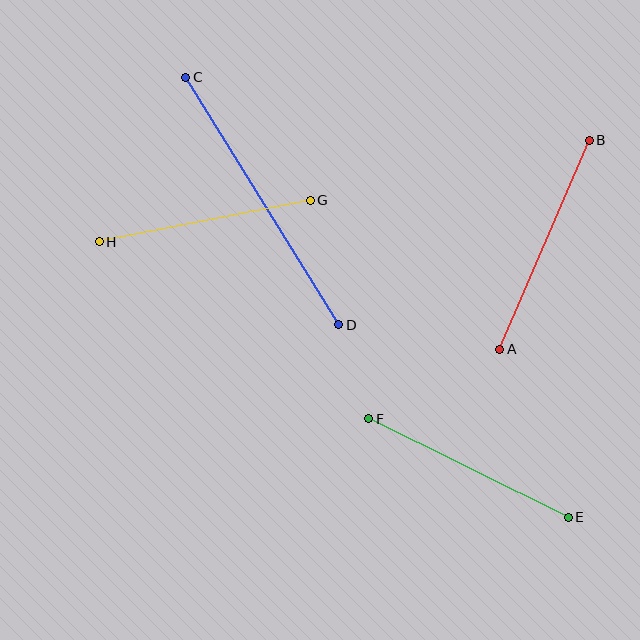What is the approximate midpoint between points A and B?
The midpoint is at approximately (545, 245) pixels.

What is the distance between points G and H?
The distance is approximately 215 pixels.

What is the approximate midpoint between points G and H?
The midpoint is at approximately (205, 221) pixels.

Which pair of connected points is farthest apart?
Points C and D are farthest apart.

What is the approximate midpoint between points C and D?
The midpoint is at approximately (262, 201) pixels.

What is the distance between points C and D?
The distance is approximately 291 pixels.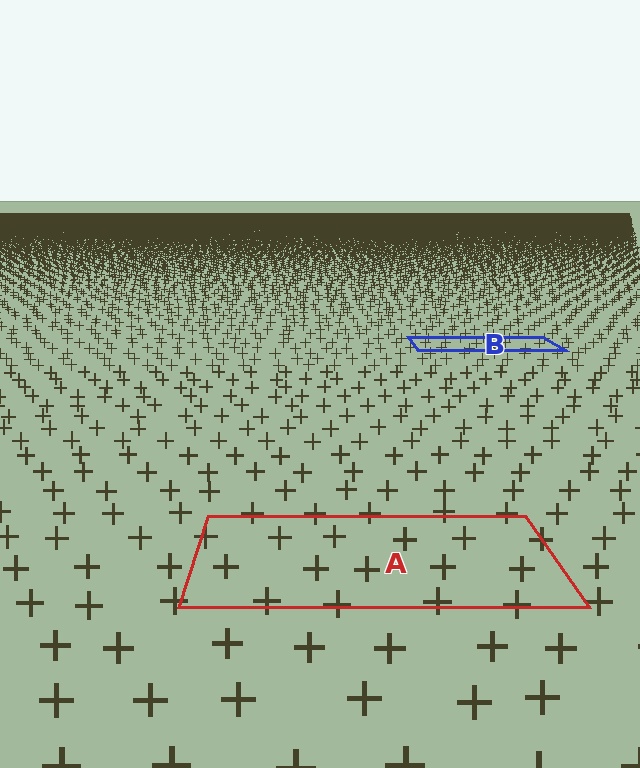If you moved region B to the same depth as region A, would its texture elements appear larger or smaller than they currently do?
They would appear larger. At a closer depth, the same texture elements are projected at a bigger on-screen size.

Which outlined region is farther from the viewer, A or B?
Region B is farther from the viewer — the texture elements inside it appear smaller and more densely packed.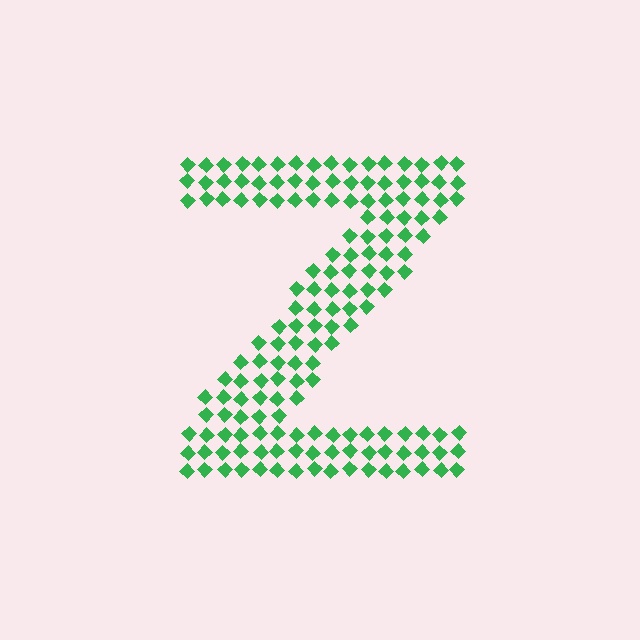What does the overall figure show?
The overall figure shows the letter Z.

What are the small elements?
The small elements are diamonds.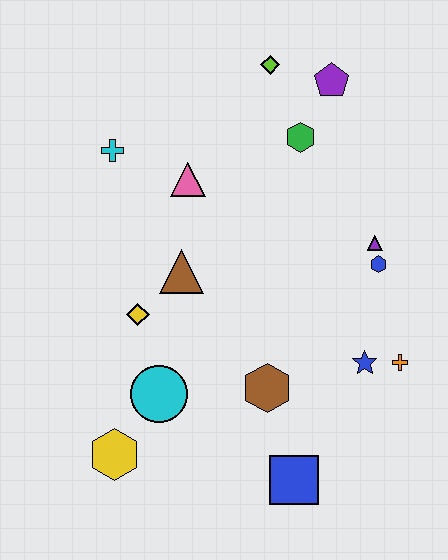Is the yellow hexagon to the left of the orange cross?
Yes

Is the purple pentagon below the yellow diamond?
No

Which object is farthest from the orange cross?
The cyan cross is farthest from the orange cross.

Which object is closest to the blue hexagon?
The purple triangle is closest to the blue hexagon.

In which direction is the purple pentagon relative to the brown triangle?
The purple pentagon is above the brown triangle.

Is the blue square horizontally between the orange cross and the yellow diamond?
Yes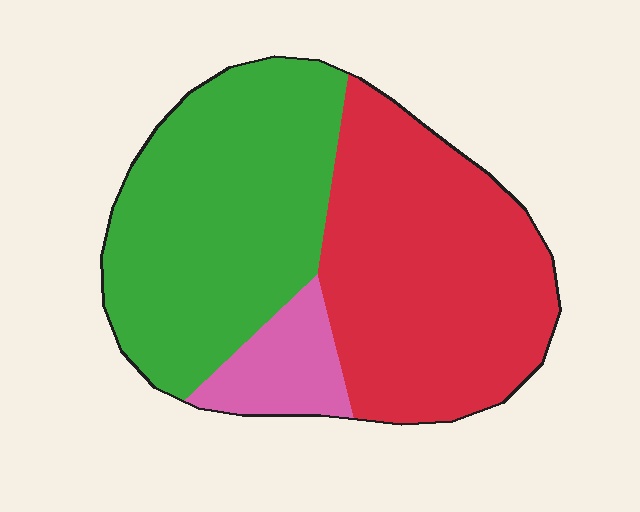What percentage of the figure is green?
Green covers 44% of the figure.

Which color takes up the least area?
Pink, at roughly 10%.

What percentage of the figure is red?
Red covers 46% of the figure.